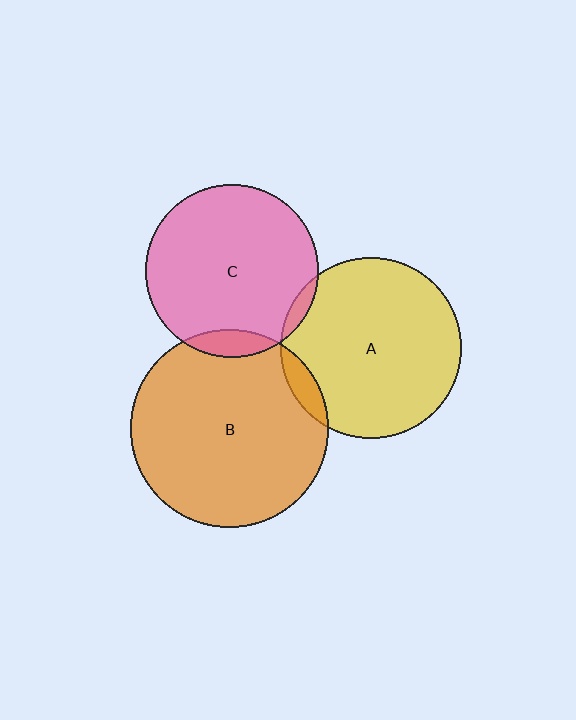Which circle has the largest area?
Circle B (orange).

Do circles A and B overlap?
Yes.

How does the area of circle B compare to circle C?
Approximately 1.3 times.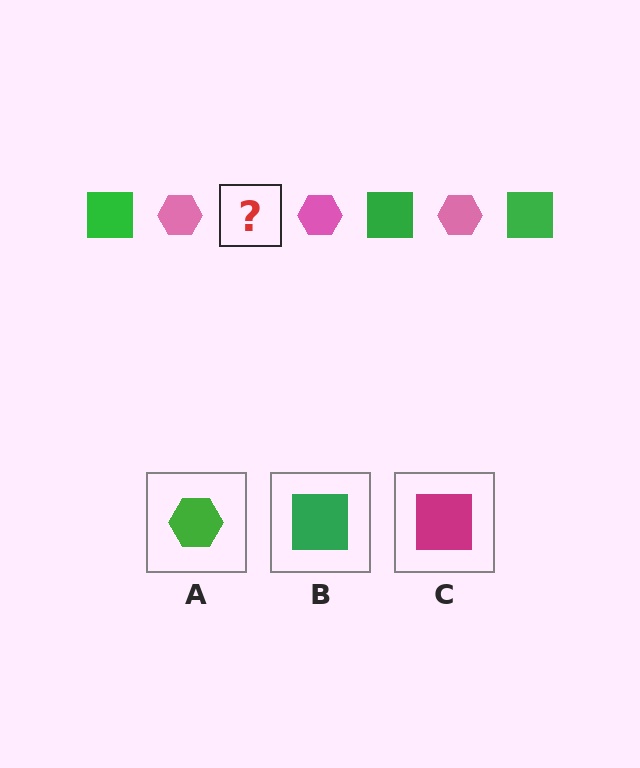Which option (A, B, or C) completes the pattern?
B.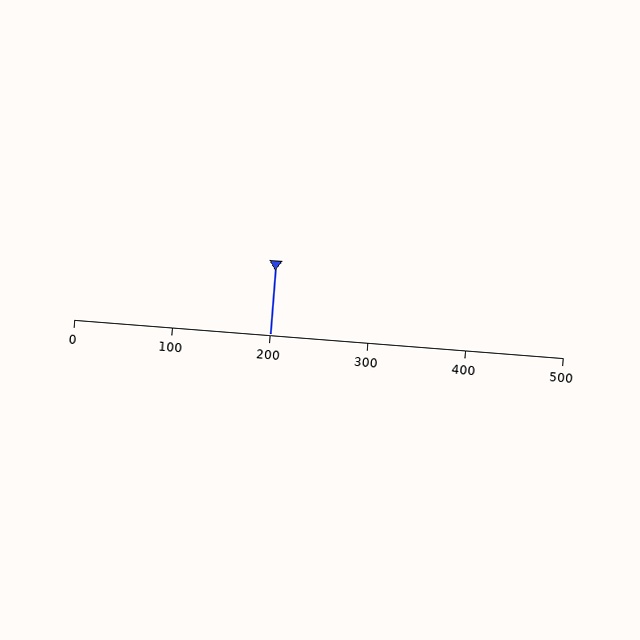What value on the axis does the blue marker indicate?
The marker indicates approximately 200.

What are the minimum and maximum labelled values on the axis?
The axis runs from 0 to 500.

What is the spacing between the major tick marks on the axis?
The major ticks are spaced 100 apart.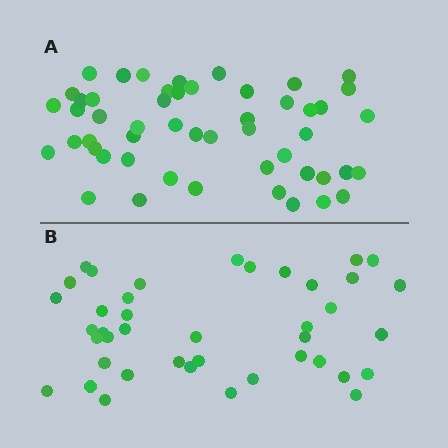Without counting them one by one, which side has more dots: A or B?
Region A (the top region) has more dots.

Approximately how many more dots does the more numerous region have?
Region A has roughly 10 or so more dots than region B.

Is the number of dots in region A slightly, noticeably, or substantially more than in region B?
Region A has only slightly more — the two regions are fairly close. The ratio is roughly 1.2 to 1.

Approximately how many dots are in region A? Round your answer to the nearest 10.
About 50 dots. (The exact count is 51, which rounds to 50.)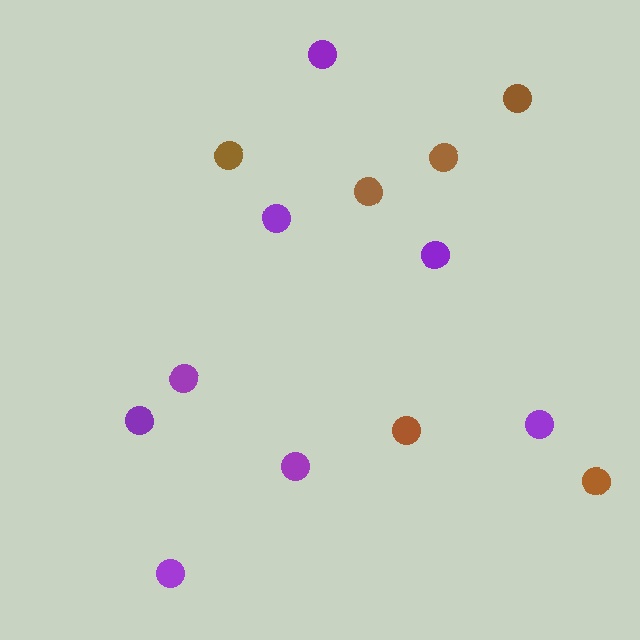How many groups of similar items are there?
There are 2 groups: one group of brown circles (6) and one group of purple circles (8).